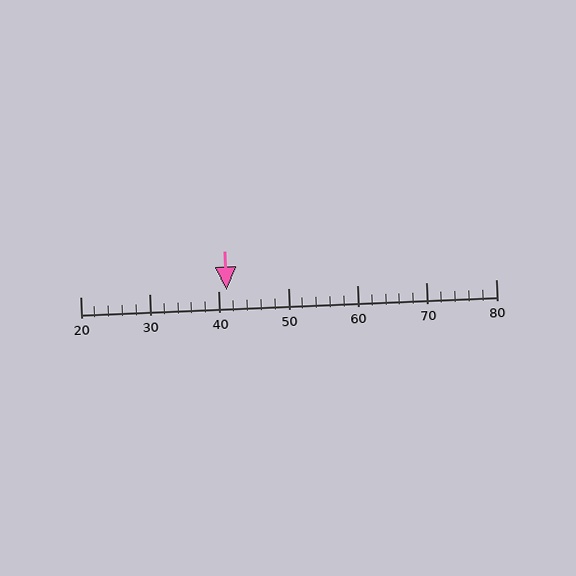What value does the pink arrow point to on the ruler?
The pink arrow points to approximately 41.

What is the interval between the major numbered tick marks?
The major tick marks are spaced 10 units apart.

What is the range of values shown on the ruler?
The ruler shows values from 20 to 80.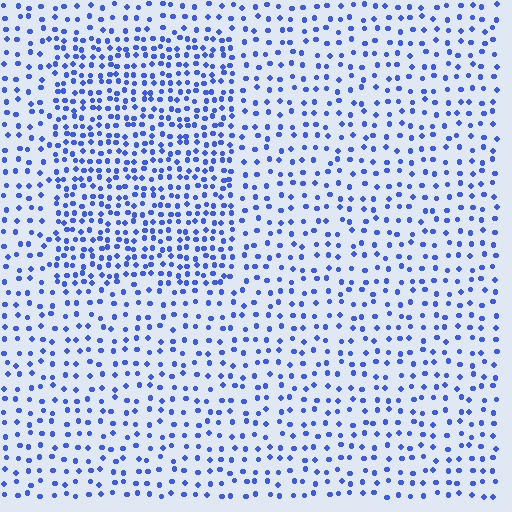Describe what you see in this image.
The image contains small blue elements arranged at two different densities. A rectangle-shaped region is visible where the elements are more densely packed than the surrounding area.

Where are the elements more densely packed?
The elements are more densely packed inside the rectangle boundary.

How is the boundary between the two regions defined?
The boundary is defined by a change in element density (approximately 1.9x ratio). All elements are the same color, size, and shape.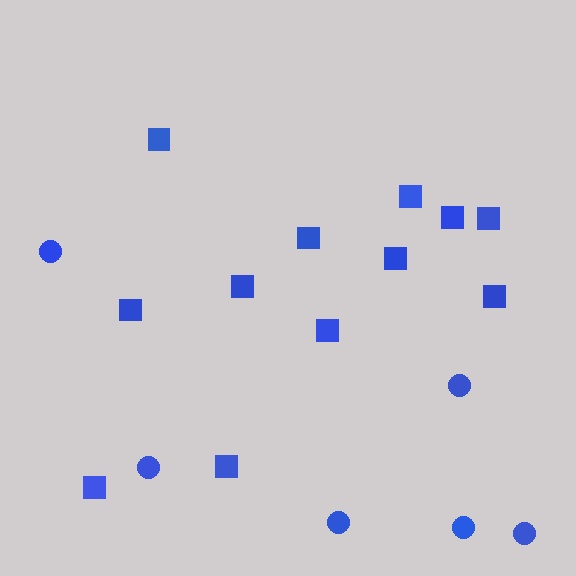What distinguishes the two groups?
There are 2 groups: one group of squares (12) and one group of circles (6).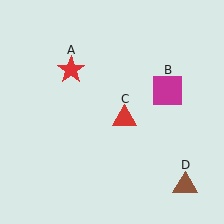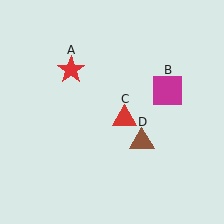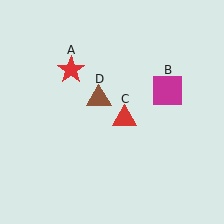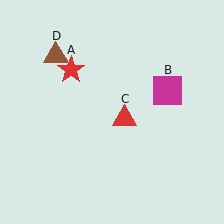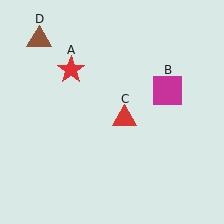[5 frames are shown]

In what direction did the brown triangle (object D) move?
The brown triangle (object D) moved up and to the left.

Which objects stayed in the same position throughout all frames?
Red star (object A) and magenta square (object B) and red triangle (object C) remained stationary.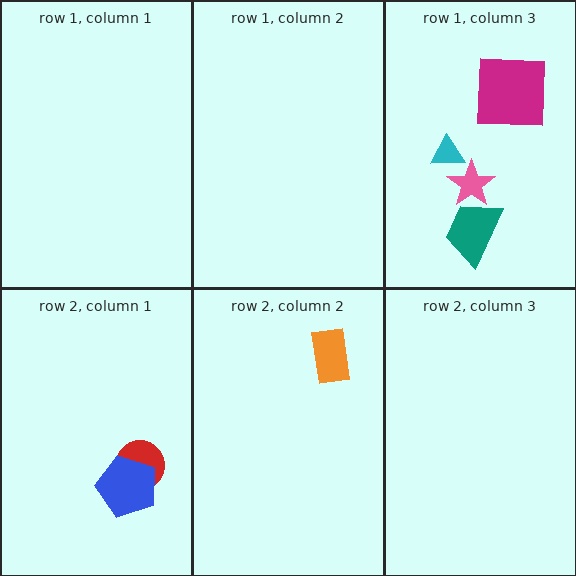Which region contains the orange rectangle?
The row 2, column 2 region.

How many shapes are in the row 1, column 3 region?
4.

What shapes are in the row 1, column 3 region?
The magenta square, the cyan triangle, the pink star, the teal trapezoid.